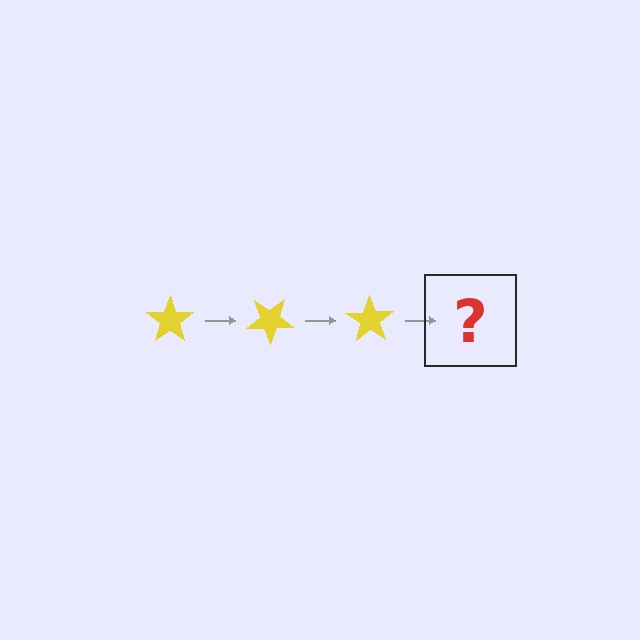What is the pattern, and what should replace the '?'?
The pattern is that the star rotates 35 degrees each step. The '?' should be a yellow star rotated 105 degrees.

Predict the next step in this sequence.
The next step is a yellow star rotated 105 degrees.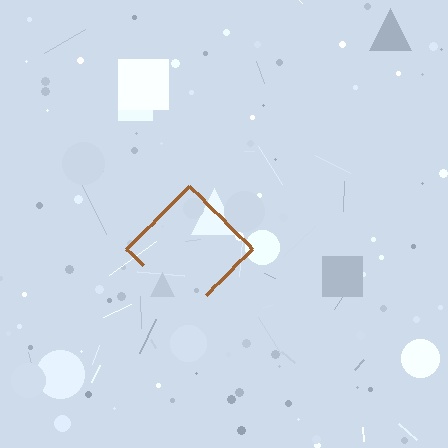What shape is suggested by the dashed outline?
The dashed outline suggests a diamond.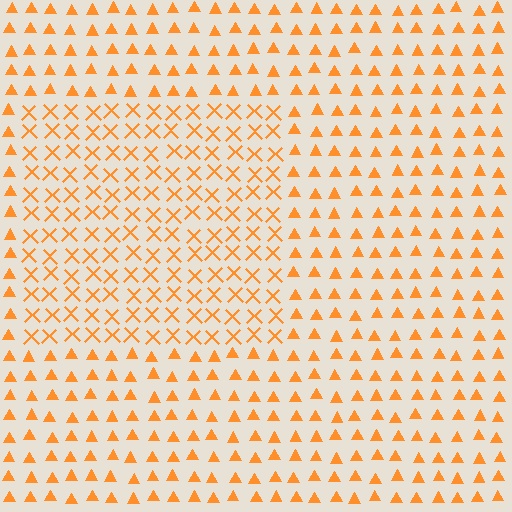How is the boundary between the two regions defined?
The boundary is defined by a change in element shape: X marks inside vs. triangles outside. All elements share the same color and spacing.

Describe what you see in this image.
The image is filled with small orange elements arranged in a uniform grid. A rectangle-shaped region contains X marks, while the surrounding area contains triangles. The boundary is defined purely by the change in element shape.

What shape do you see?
I see a rectangle.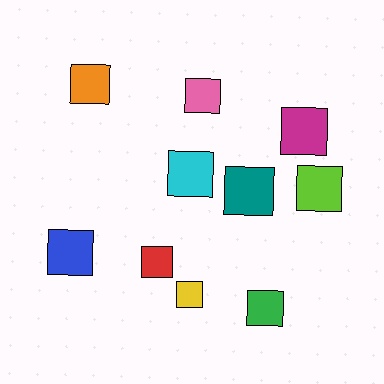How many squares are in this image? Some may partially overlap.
There are 10 squares.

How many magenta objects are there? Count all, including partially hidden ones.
There is 1 magenta object.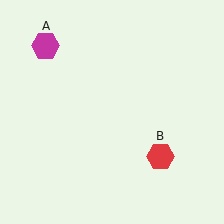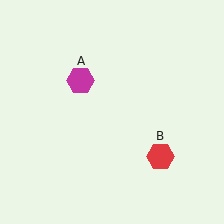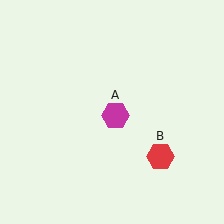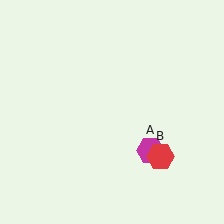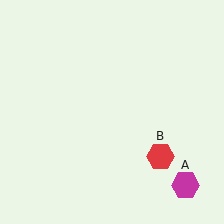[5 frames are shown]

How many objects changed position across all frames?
1 object changed position: magenta hexagon (object A).